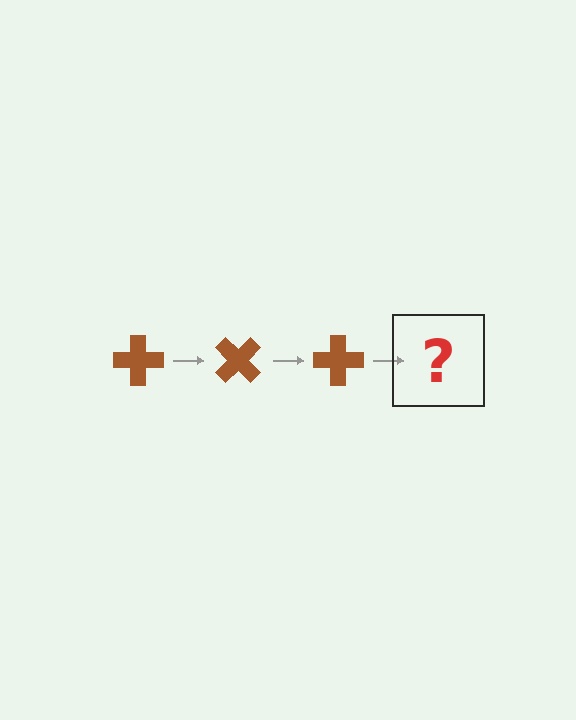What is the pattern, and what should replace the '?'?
The pattern is that the cross rotates 45 degrees each step. The '?' should be a brown cross rotated 135 degrees.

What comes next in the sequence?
The next element should be a brown cross rotated 135 degrees.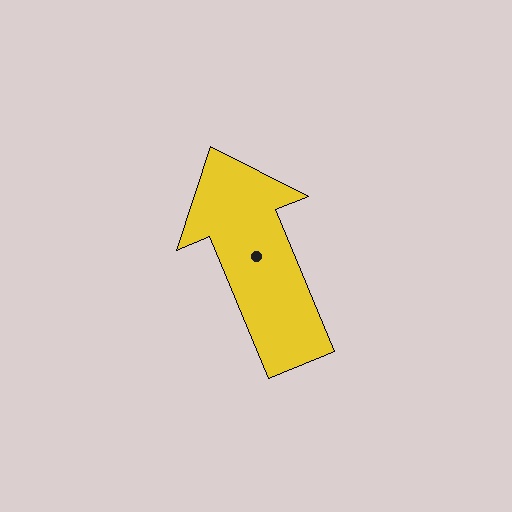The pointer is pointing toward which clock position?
Roughly 11 o'clock.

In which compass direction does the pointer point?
North.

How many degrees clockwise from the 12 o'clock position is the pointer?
Approximately 338 degrees.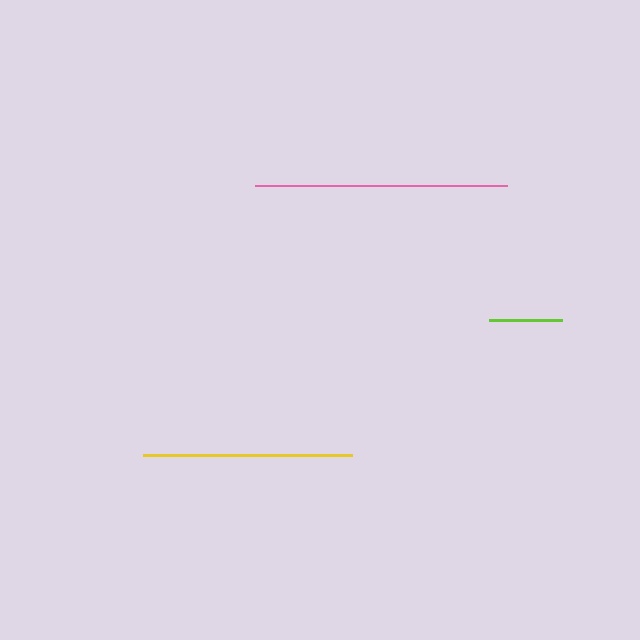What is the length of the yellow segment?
The yellow segment is approximately 209 pixels long.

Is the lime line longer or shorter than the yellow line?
The yellow line is longer than the lime line.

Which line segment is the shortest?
The lime line is the shortest at approximately 73 pixels.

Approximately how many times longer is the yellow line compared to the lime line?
The yellow line is approximately 2.9 times the length of the lime line.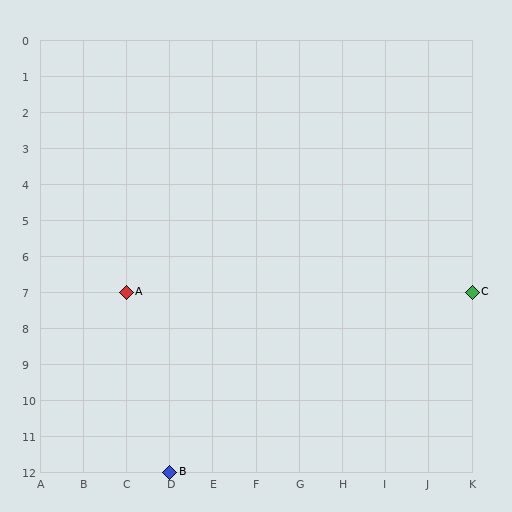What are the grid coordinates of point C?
Point C is at grid coordinates (K, 7).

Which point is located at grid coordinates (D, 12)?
Point B is at (D, 12).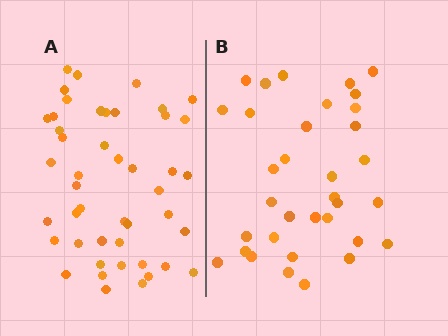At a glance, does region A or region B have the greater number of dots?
Region A (the left region) has more dots.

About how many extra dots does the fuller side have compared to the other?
Region A has roughly 12 or so more dots than region B.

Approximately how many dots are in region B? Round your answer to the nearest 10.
About 30 dots. (The exact count is 34, which rounds to 30.)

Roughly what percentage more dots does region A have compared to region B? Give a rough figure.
About 35% more.